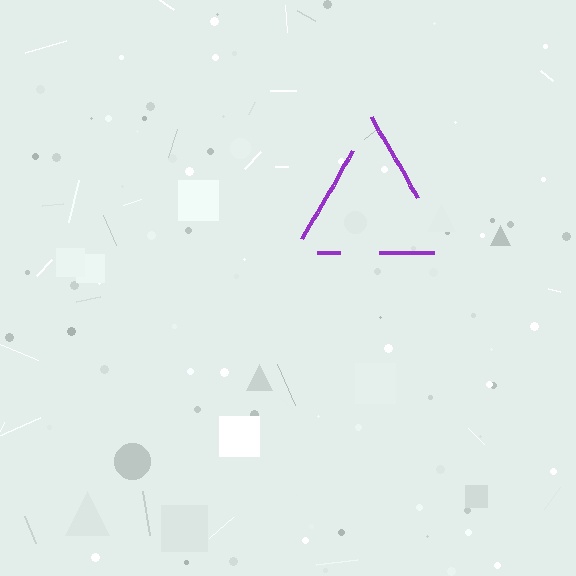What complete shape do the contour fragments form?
The contour fragments form a triangle.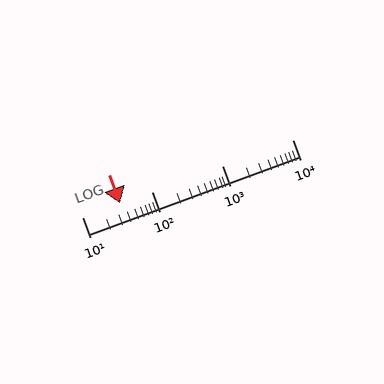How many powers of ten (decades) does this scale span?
The scale spans 3 decades, from 10 to 10000.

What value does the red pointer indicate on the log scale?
The pointer indicates approximately 35.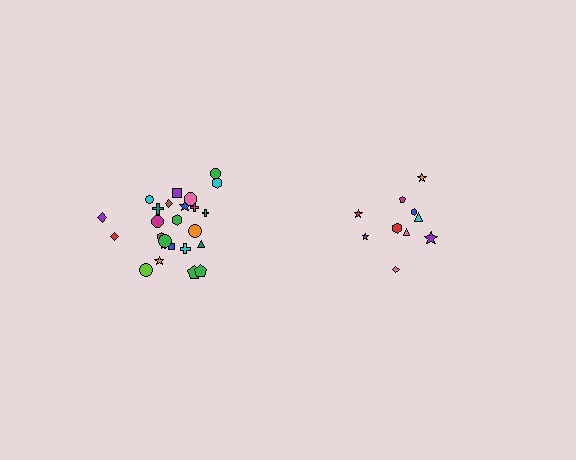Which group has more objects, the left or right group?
The left group.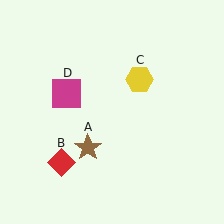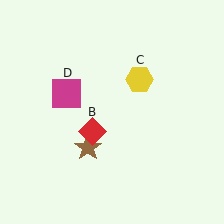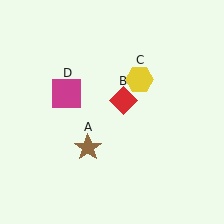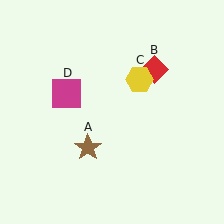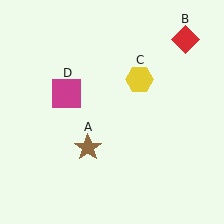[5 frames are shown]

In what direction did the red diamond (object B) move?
The red diamond (object B) moved up and to the right.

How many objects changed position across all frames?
1 object changed position: red diamond (object B).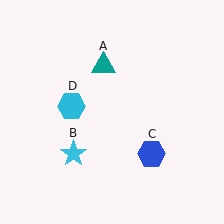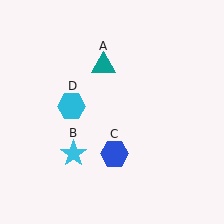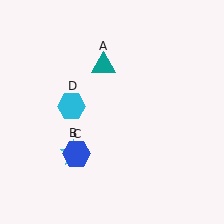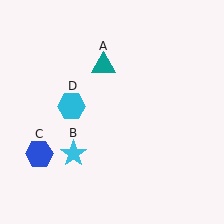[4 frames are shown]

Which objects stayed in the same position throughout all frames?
Teal triangle (object A) and cyan star (object B) and cyan hexagon (object D) remained stationary.